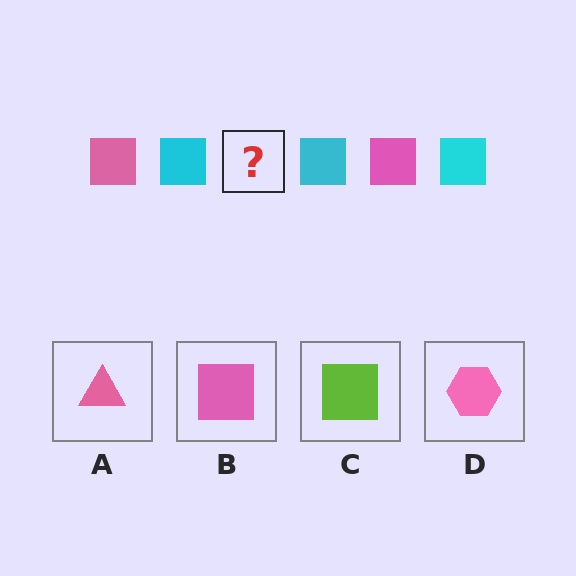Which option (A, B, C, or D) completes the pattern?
B.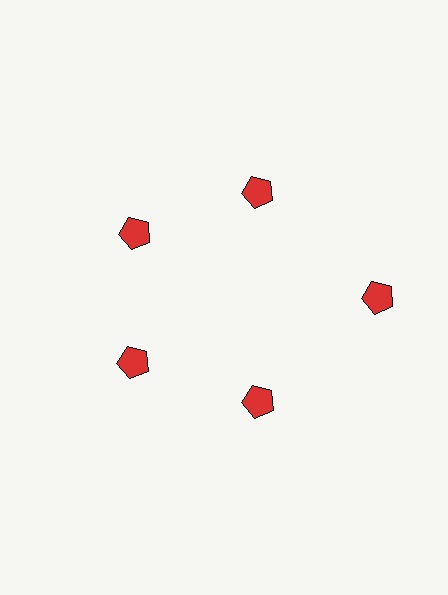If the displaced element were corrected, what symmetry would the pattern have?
It would have 5-fold rotational symmetry — the pattern would map onto itself every 72 degrees.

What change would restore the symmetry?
The symmetry would be restored by moving it inward, back onto the ring so that all 5 pentagons sit at equal angles and equal distance from the center.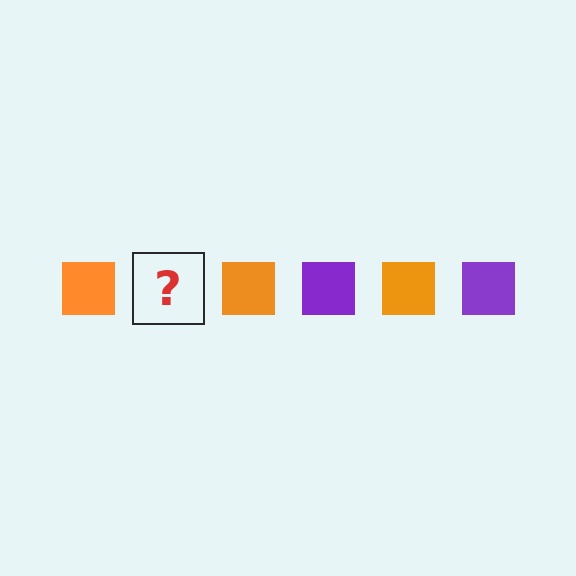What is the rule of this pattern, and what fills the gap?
The rule is that the pattern cycles through orange, purple squares. The gap should be filled with a purple square.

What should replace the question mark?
The question mark should be replaced with a purple square.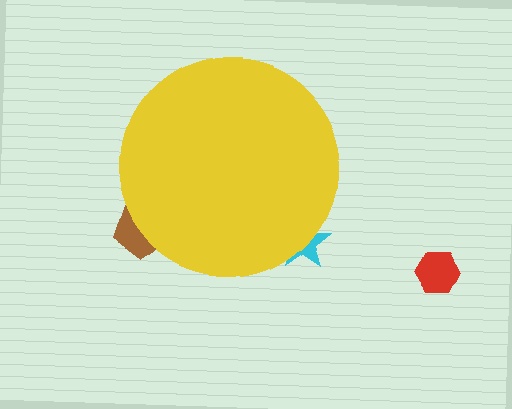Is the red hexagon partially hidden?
No, the red hexagon is fully visible.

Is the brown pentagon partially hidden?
Yes, the brown pentagon is partially hidden behind the yellow circle.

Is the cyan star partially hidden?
Yes, the cyan star is partially hidden behind the yellow circle.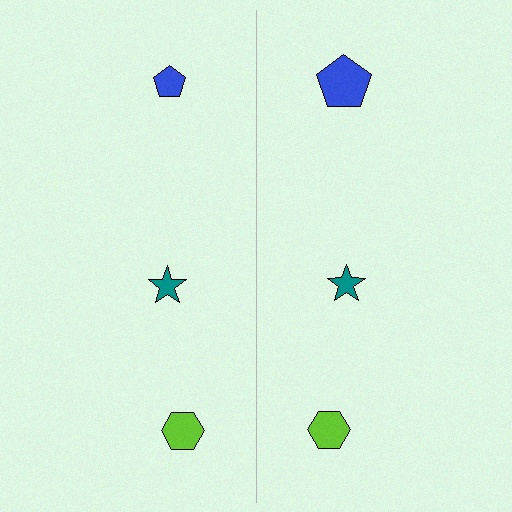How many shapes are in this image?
There are 6 shapes in this image.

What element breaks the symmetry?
The blue pentagon on the right side has a different size than its mirror counterpart.